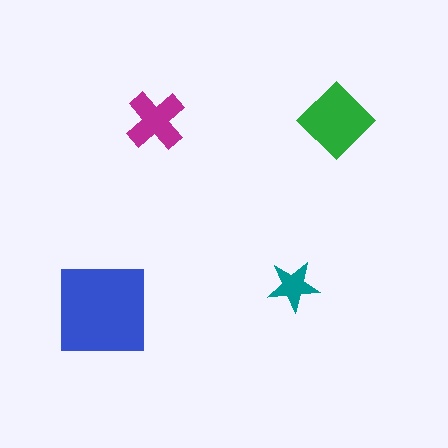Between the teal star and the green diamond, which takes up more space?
The green diamond.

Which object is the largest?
The blue square.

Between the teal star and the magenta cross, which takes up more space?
The magenta cross.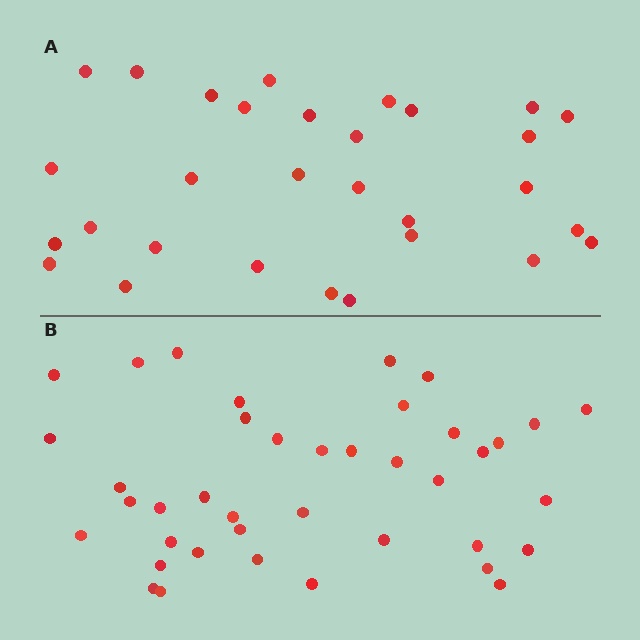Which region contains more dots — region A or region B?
Region B (the bottom region) has more dots.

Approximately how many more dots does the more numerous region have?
Region B has roughly 10 or so more dots than region A.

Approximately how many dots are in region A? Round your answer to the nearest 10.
About 30 dots.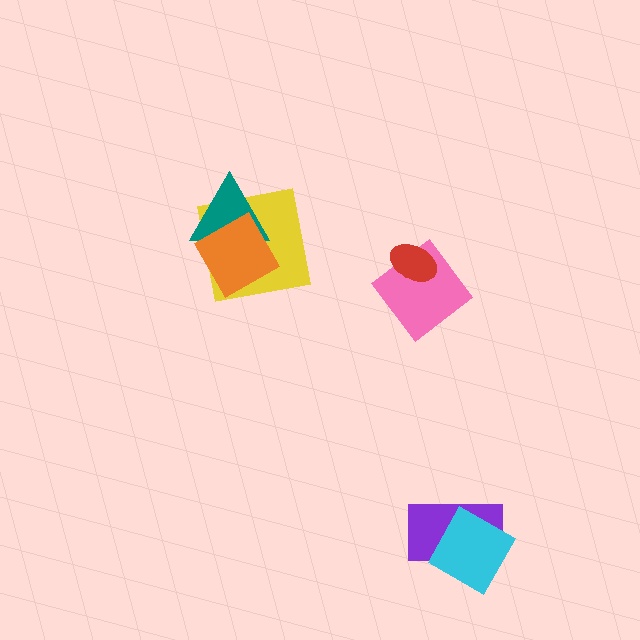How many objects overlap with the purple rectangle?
1 object overlaps with the purple rectangle.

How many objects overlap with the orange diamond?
2 objects overlap with the orange diamond.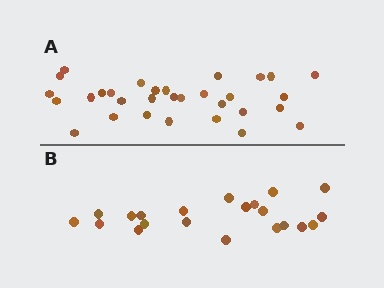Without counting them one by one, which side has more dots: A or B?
Region A (the top region) has more dots.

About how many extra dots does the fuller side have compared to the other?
Region A has roughly 10 or so more dots than region B.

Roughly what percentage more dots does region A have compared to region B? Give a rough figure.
About 50% more.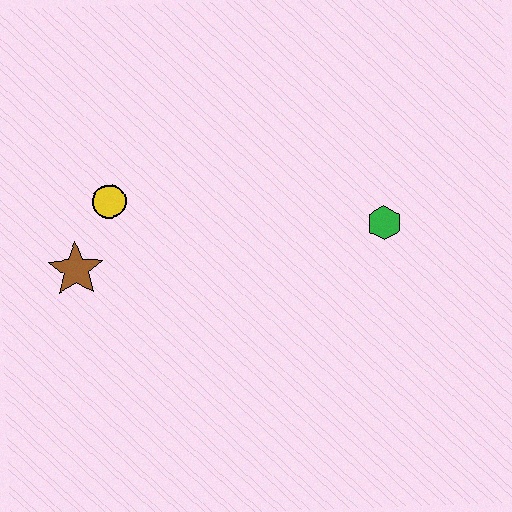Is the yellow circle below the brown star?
No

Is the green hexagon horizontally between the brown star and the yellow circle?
No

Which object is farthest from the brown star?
The green hexagon is farthest from the brown star.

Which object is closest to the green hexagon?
The yellow circle is closest to the green hexagon.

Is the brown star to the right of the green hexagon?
No